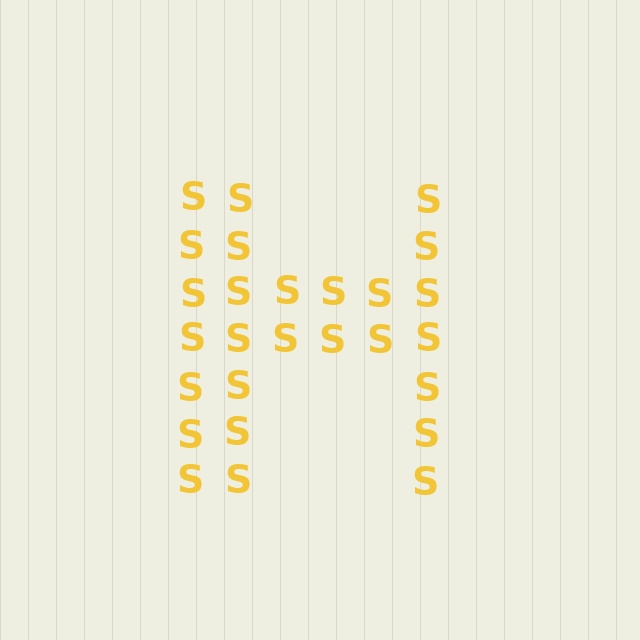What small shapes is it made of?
It is made of small letter S's.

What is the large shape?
The large shape is the letter H.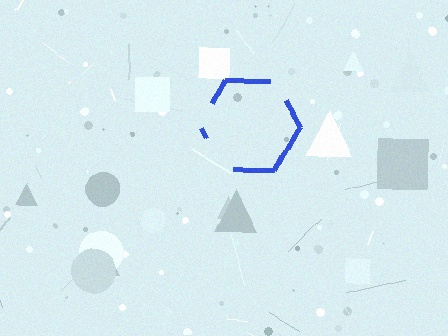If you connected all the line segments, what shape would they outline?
They would outline a hexagon.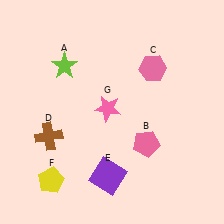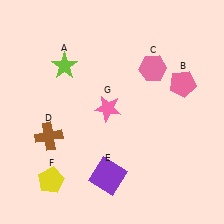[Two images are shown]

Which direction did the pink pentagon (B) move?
The pink pentagon (B) moved up.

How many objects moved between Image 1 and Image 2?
1 object moved between the two images.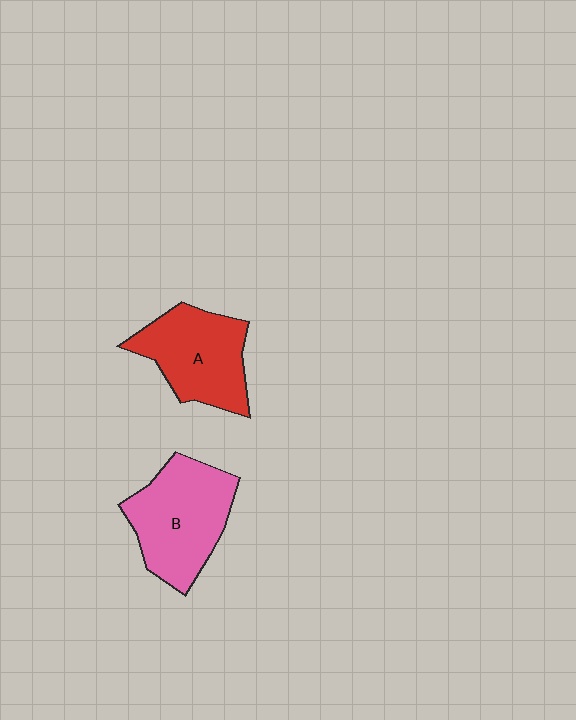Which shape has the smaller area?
Shape A (red).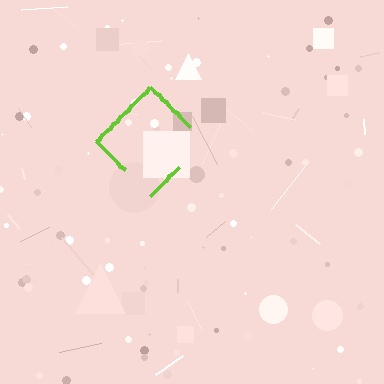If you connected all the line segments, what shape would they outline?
They would outline a diamond.